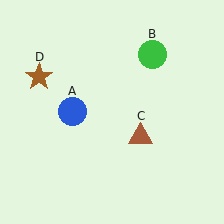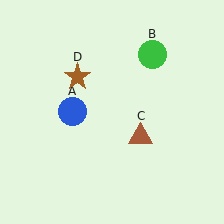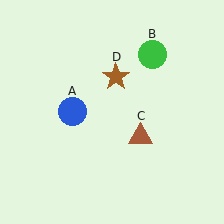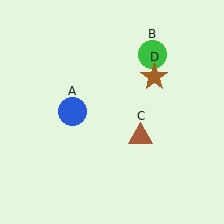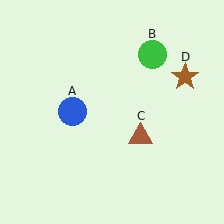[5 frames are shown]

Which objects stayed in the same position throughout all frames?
Blue circle (object A) and green circle (object B) and brown triangle (object C) remained stationary.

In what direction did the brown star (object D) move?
The brown star (object D) moved right.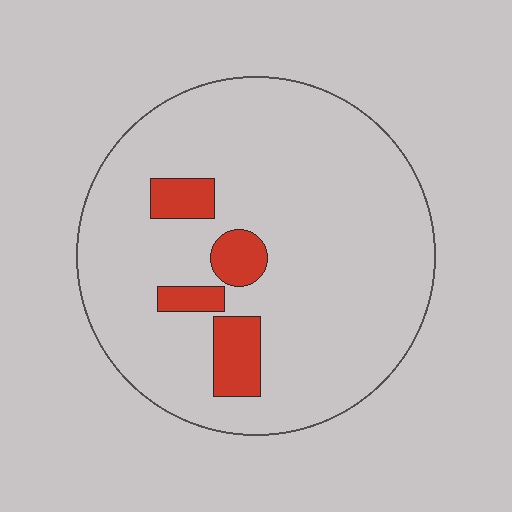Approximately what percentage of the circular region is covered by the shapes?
Approximately 10%.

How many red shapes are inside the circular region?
4.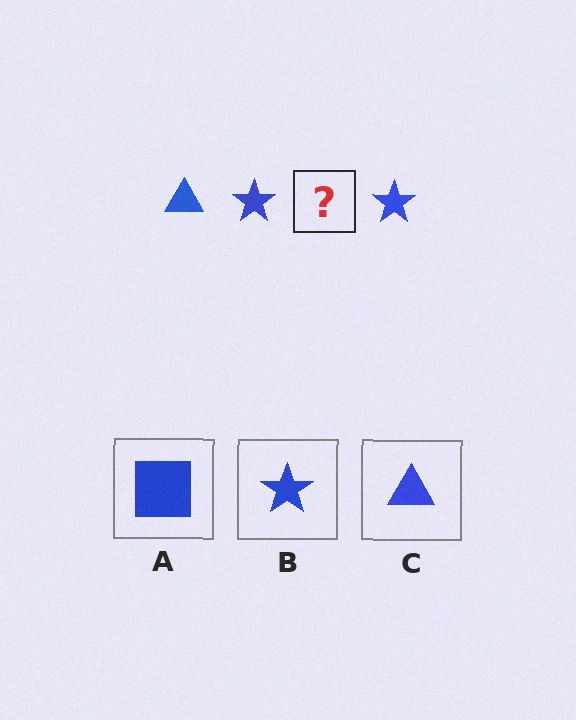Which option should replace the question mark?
Option C.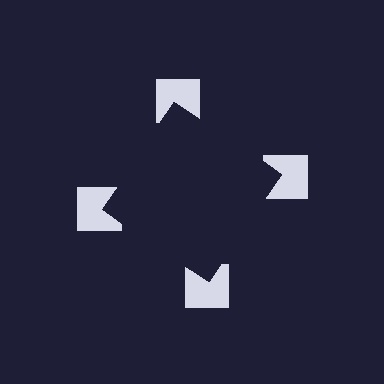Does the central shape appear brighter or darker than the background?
It typically appears slightly darker than the background, even though no actual brightness change is drawn.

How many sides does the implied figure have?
4 sides.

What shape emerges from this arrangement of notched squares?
An illusory square — its edges are inferred from the aligned wedge cuts in the notched squares, not physically drawn.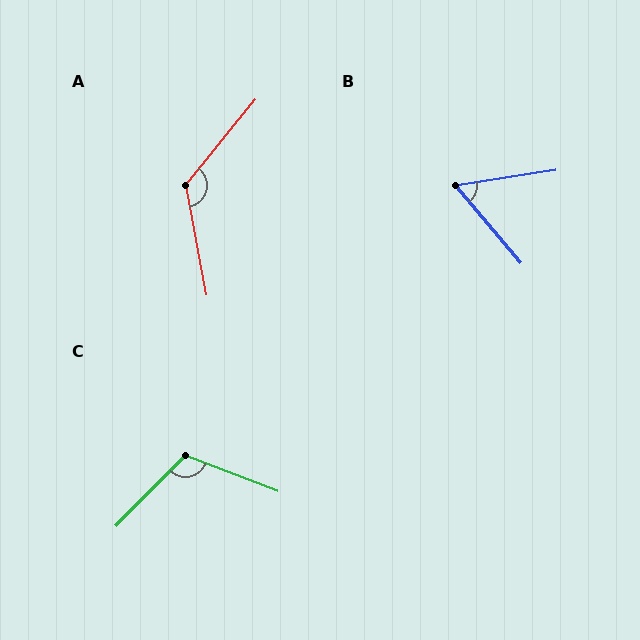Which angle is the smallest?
B, at approximately 58 degrees.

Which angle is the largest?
A, at approximately 130 degrees.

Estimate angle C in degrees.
Approximately 114 degrees.